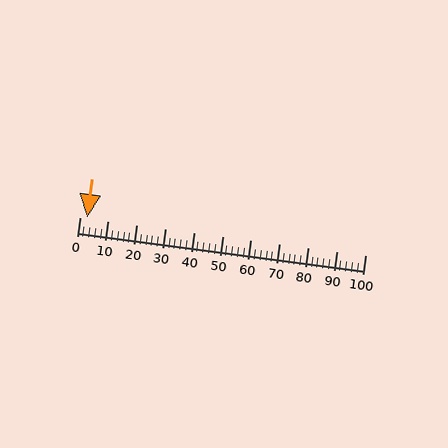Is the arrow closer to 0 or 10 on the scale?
The arrow is closer to 0.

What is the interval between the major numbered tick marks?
The major tick marks are spaced 10 units apart.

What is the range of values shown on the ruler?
The ruler shows values from 0 to 100.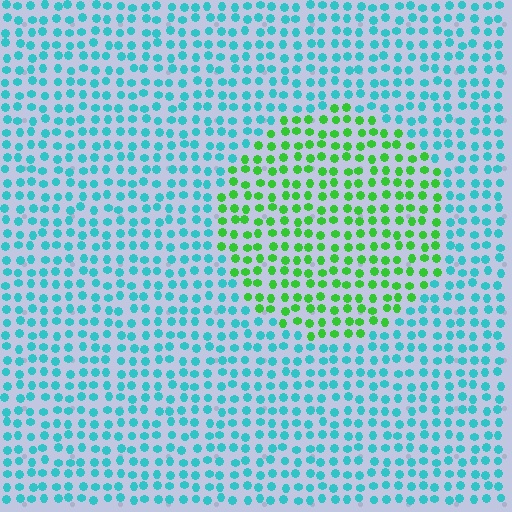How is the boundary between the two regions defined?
The boundary is defined purely by a slight shift in hue (about 62 degrees). Spacing, size, and orientation are identical on both sides.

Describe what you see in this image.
The image is filled with small cyan elements in a uniform arrangement. A circle-shaped region is visible where the elements are tinted to a slightly different hue, forming a subtle color boundary.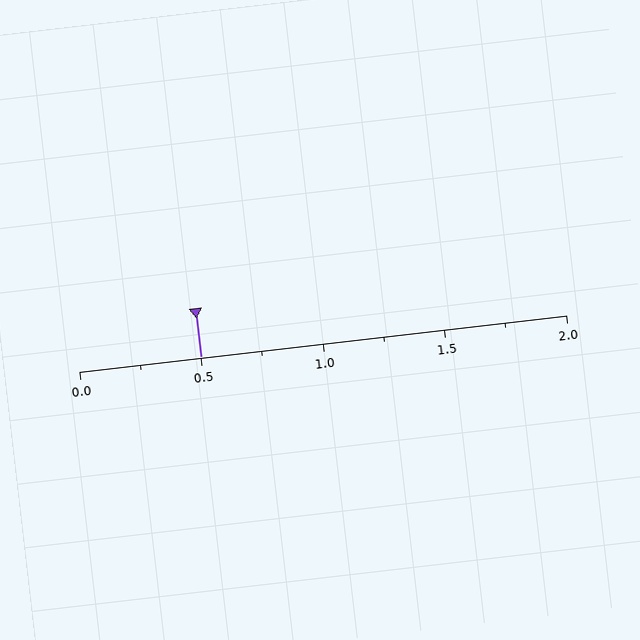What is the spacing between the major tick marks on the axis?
The major ticks are spaced 0.5 apart.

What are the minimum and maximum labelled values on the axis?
The axis runs from 0.0 to 2.0.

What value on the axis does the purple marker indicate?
The marker indicates approximately 0.5.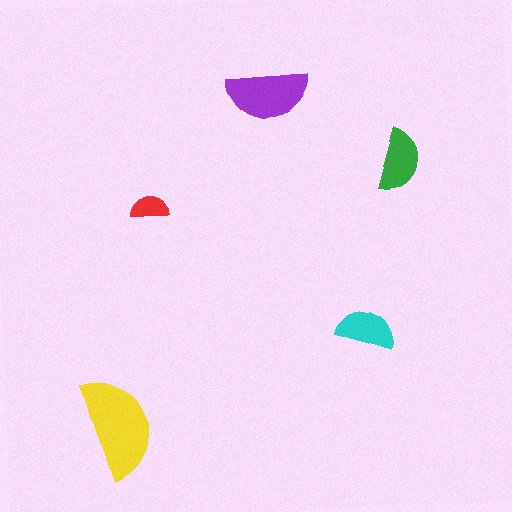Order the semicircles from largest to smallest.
the yellow one, the purple one, the green one, the cyan one, the red one.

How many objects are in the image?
There are 5 objects in the image.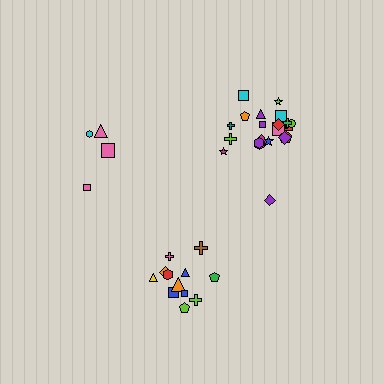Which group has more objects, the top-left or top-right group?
The top-right group.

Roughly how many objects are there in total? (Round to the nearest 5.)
Roughly 40 objects in total.